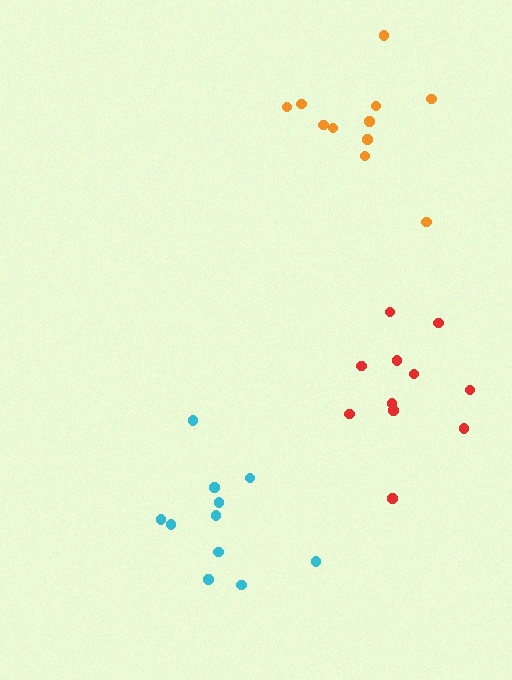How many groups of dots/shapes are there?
There are 3 groups.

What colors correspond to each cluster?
The clusters are colored: cyan, orange, red.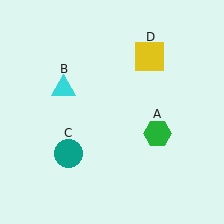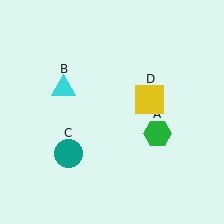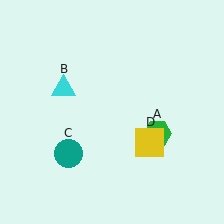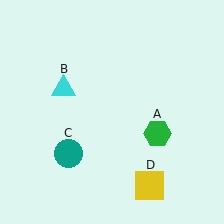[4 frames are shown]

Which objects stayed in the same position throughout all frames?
Green hexagon (object A) and cyan triangle (object B) and teal circle (object C) remained stationary.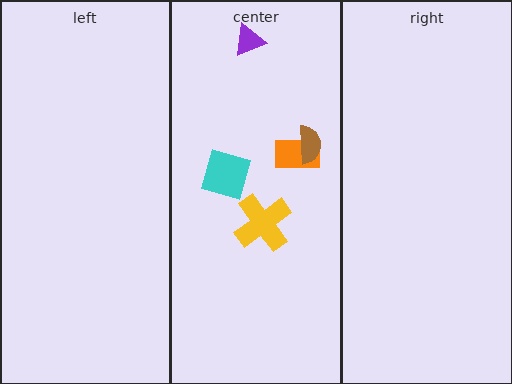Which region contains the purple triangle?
The center region.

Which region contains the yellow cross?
The center region.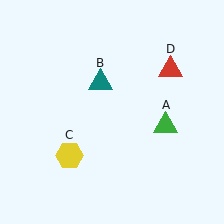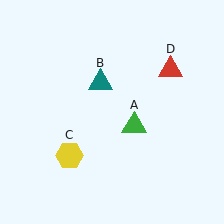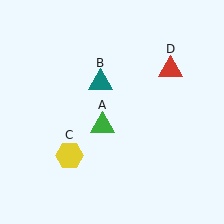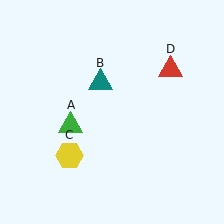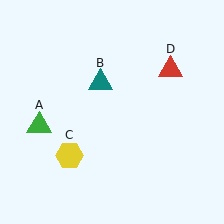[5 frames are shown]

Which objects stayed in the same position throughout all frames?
Teal triangle (object B) and yellow hexagon (object C) and red triangle (object D) remained stationary.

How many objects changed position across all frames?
1 object changed position: green triangle (object A).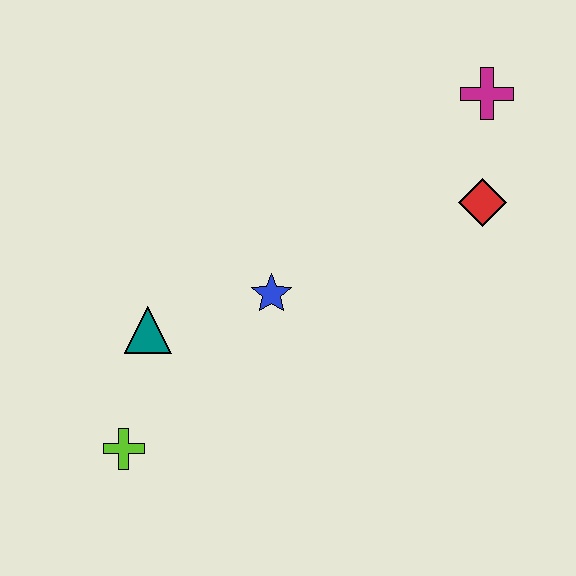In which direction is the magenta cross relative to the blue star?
The magenta cross is to the right of the blue star.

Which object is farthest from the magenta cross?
The lime cross is farthest from the magenta cross.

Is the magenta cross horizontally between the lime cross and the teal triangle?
No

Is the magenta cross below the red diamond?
No